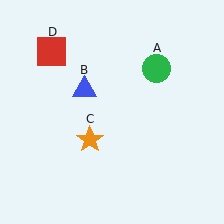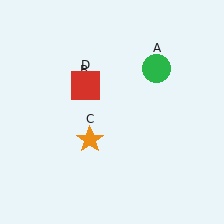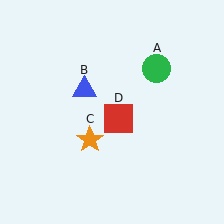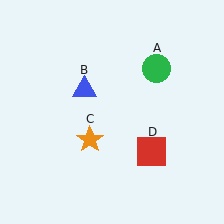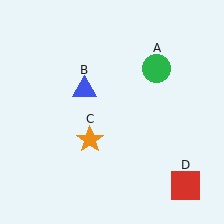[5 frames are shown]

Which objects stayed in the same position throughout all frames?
Green circle (object A) and blue triangle (object B) and orange star (object C) remained stationary.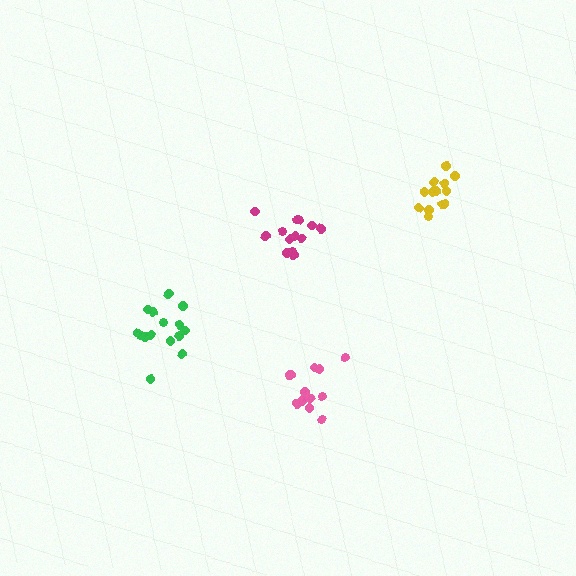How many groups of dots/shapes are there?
There are 4 groups.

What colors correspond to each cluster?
The clusters are colored: magenta, pink, yellow, green.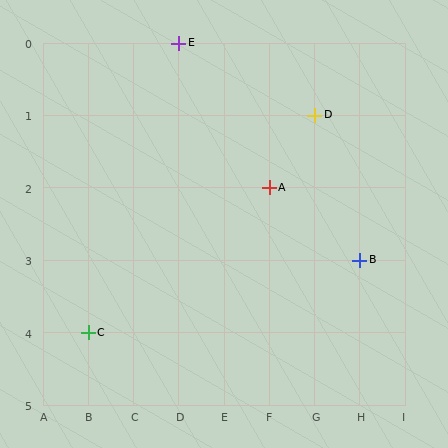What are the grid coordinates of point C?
Point C is at grid coordinates (B, 4).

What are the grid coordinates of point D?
Point D is at grid coordinates (G, 1).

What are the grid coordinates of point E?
Point E is at grid coordinates (D, 0).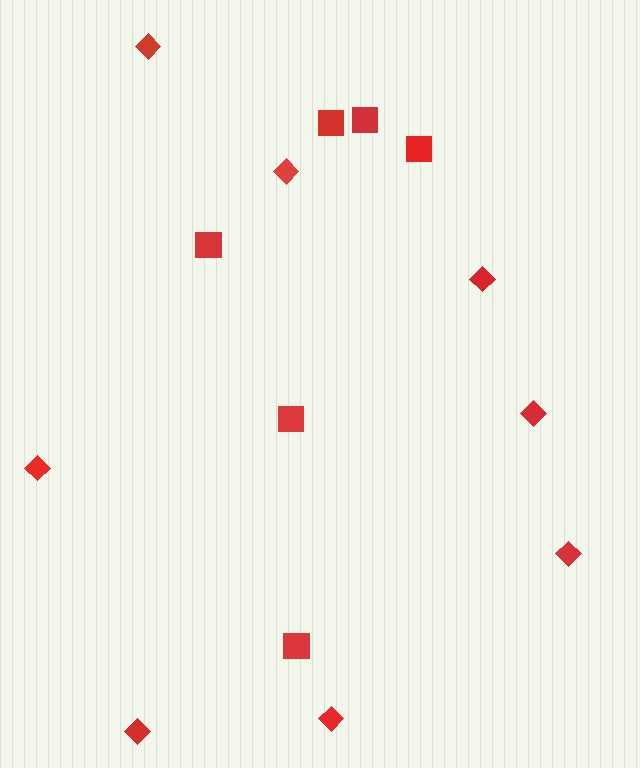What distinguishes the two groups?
There are 2 groups: one group of squares (6) and one group of diamonds (8).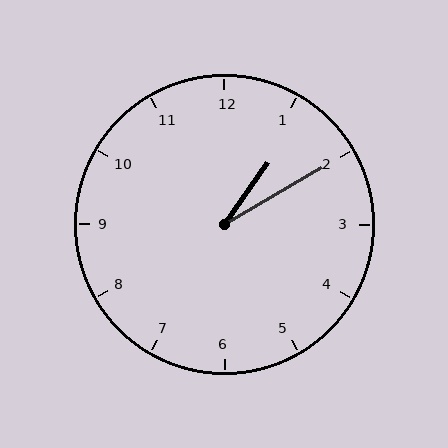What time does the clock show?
1:10.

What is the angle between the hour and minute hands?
Approximately 25 degrees.